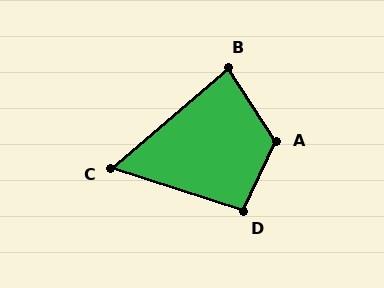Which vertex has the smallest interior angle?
C, at approximately 59 degrees.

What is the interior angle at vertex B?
Approximately 82 degrees (acute).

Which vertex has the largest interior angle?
A, at approximately 121 degrees.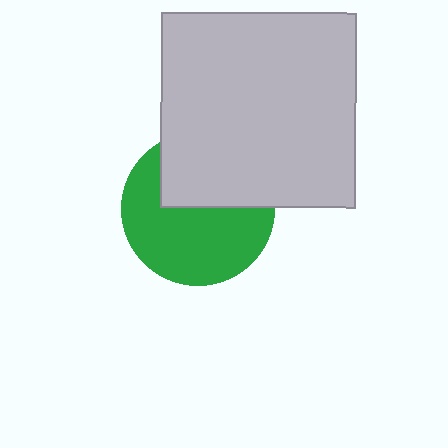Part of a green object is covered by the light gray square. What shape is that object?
It is a circle.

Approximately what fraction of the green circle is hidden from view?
Roughly 39% of the green circle is hidden behind the light gray square.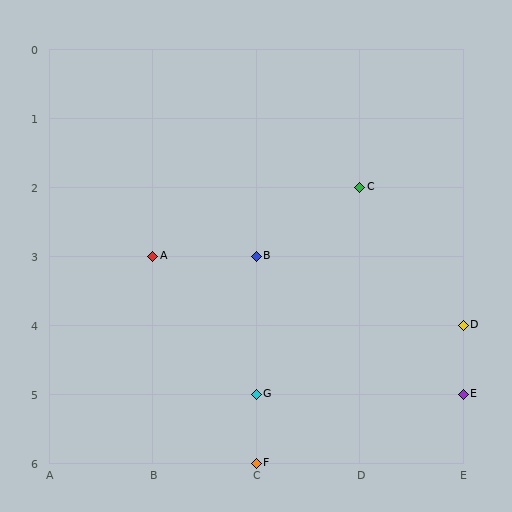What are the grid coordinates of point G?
Point G is at grid coordinates (C, 5).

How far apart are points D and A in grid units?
Points D and A are 3 columns and 1 row apart (about 3.2 grid units diagonally).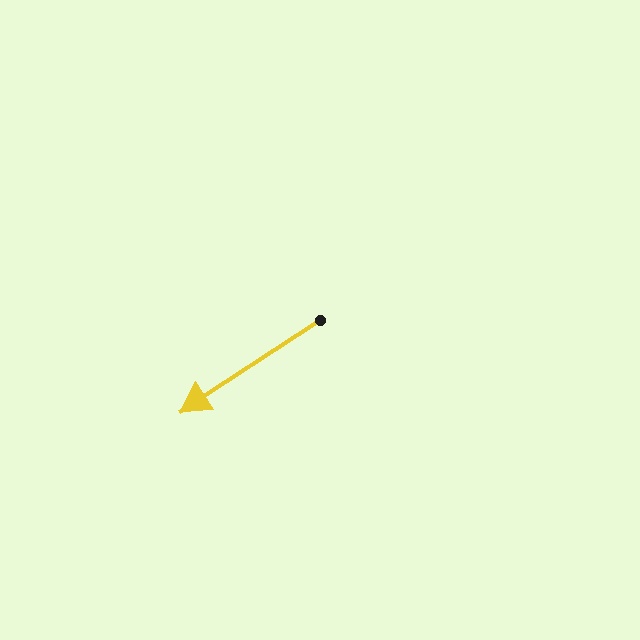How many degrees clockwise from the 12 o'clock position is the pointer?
Approximately 237 degrees.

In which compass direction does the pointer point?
Southwest.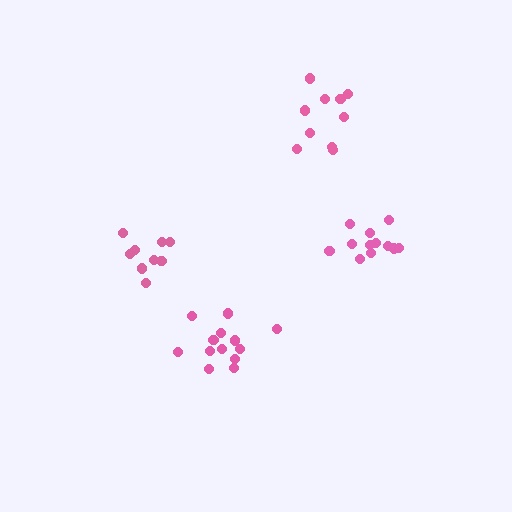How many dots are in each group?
Group 1: 10 dots, Group 2: 12 dots, Group 3: 10 dots, Group 4: 13 dots (45 total).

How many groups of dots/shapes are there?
There are 4 groups.